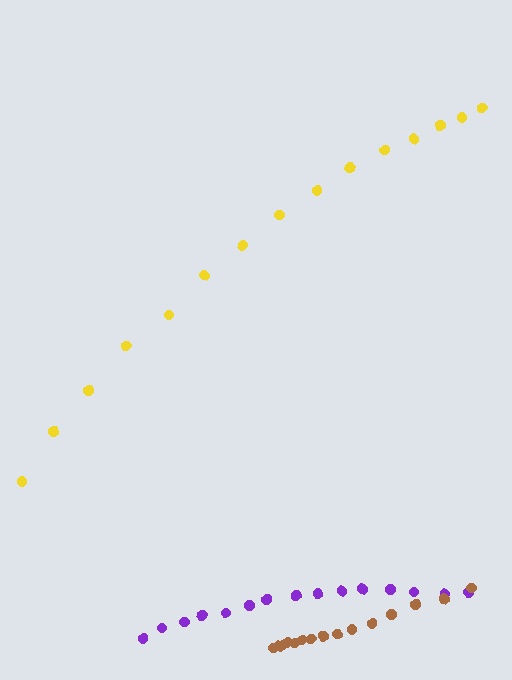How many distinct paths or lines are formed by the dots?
There are 3 distinct paths.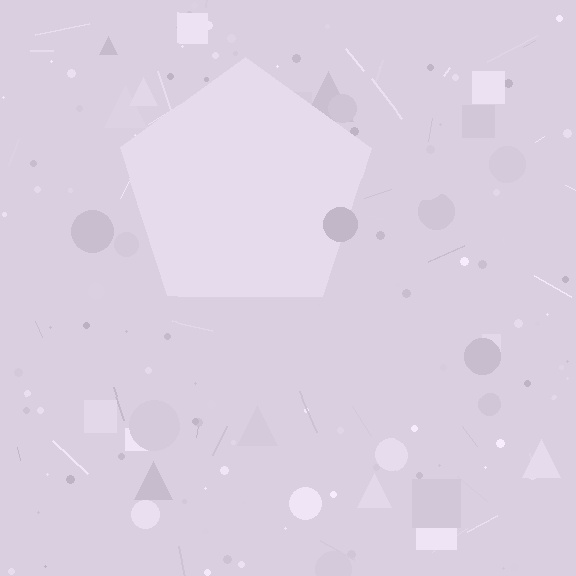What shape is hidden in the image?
A pentagon is hidden in the image.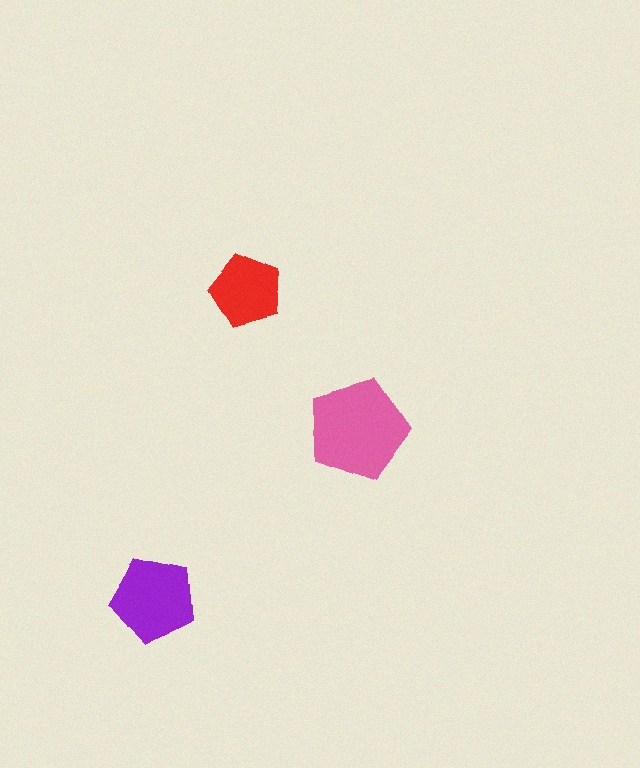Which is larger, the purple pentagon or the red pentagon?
The purple one.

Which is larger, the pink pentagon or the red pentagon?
The pink one.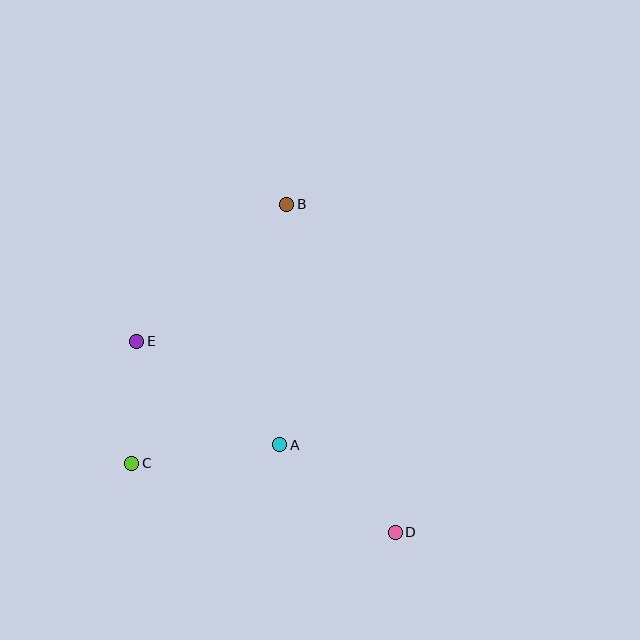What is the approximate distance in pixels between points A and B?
The distance between A and B is approximately 241 pixels.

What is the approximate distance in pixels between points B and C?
The distance between B and C is approximately 302 pixels.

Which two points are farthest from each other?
Points B and D are farthest from each other.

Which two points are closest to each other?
Points C and E are closest to each other.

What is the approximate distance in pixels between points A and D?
The distance between A and D is approximately 145 pixels.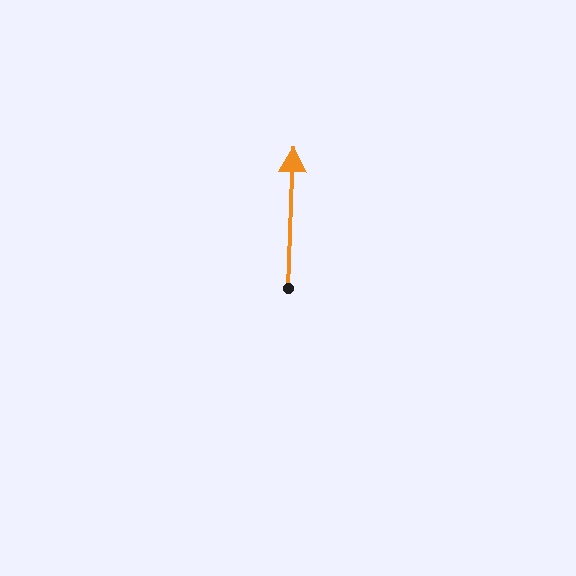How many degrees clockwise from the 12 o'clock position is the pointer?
Approximately 2 degrees.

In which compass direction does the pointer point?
North.